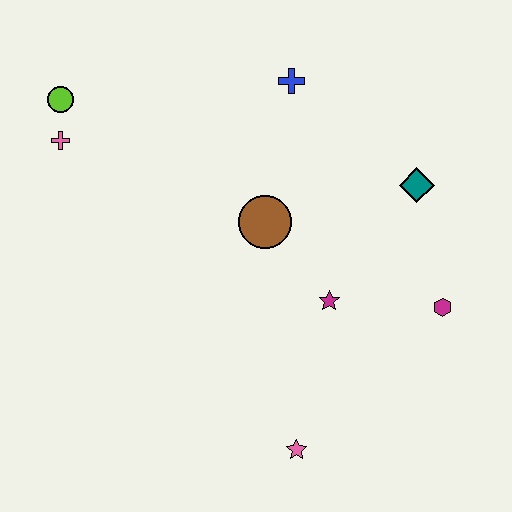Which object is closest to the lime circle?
The pink cross is closest to the lime circle.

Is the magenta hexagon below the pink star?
No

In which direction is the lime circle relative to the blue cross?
The lime circle is to the left of the blue cross.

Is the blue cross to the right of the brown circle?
Yes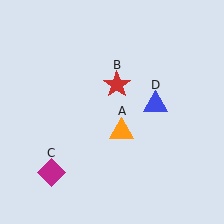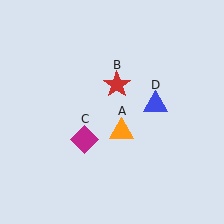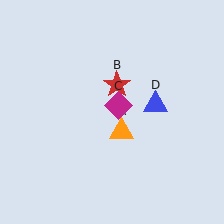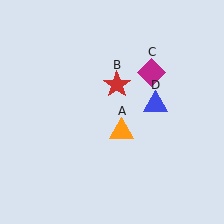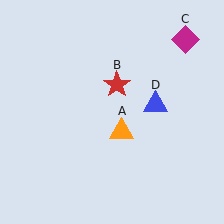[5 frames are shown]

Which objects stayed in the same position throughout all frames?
Orange triangle (object A) and red star (object B) and blue triangle (object D) remained stationary.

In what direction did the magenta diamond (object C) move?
The magenta diamond (object C) moved up and to the right.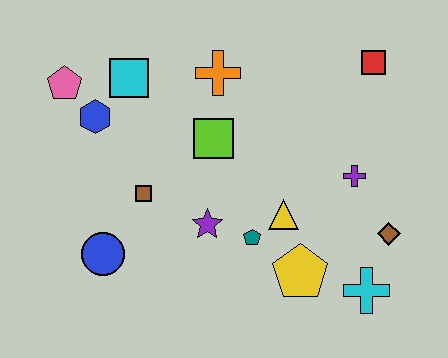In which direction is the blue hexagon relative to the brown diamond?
The blue hexagon is to the left of the brown diamond.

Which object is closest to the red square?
The purple cross is closest to the red square.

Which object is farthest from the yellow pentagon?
The pink pentagon is farthest from the yellow pentagon.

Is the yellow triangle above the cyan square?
No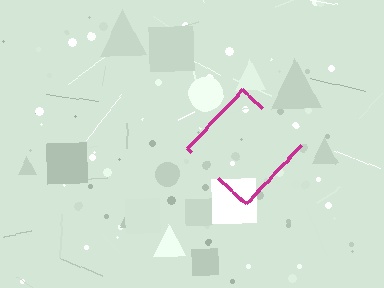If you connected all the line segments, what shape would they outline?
They would outline a diamond.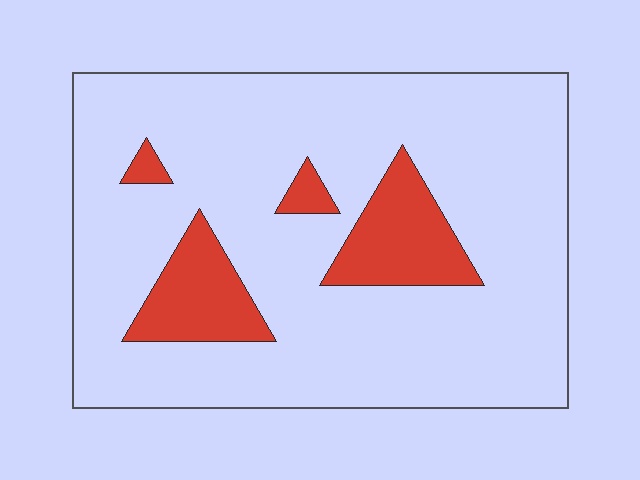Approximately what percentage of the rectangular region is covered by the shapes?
Approximately 15%.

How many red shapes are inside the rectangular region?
4.